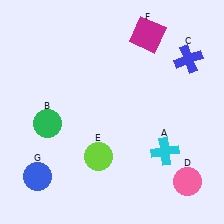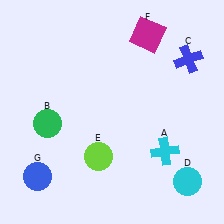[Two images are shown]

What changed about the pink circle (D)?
In Image 1, D is pink. In Image 2, it changed to cyan.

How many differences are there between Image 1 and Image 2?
There is 1 difference between the two images.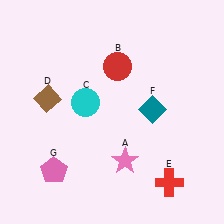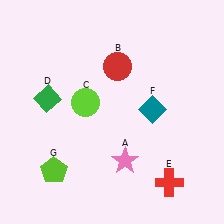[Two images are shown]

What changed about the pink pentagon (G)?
In Image 1, G is pink. In Image 2, it changed to lime.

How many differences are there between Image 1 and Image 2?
There are 3 differences between the two images.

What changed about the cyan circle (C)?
In Image 1, C is cyan. In Image 2, it changed to lime.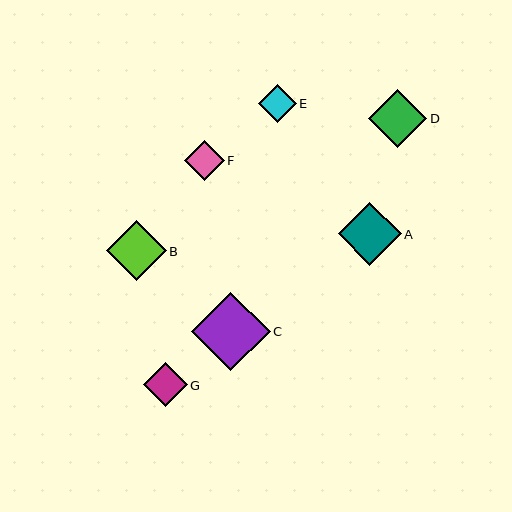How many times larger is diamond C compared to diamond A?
Diamond C is approximately 1.3 times the size of diamond A.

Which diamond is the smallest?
Diamond E is the smallest with a size of approximately 38 pixels.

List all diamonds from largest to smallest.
From largest to smallest: C, A, B, D, G, F, E.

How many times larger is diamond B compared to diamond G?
Diamond B is approximately 1.4 times the size of diamond G.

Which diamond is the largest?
Diamond C is the largest with a size of approximately 78 pixels.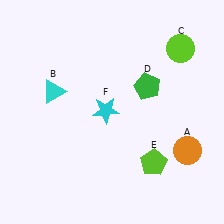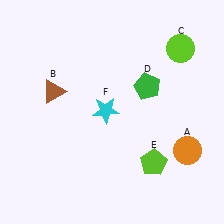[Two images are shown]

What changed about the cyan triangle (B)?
In Image 1, B is cyan. In Image 2, it changed to brown.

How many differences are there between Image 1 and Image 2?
There is 1 difference between the two images.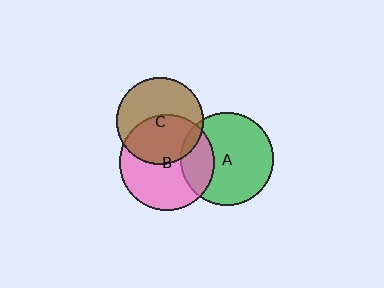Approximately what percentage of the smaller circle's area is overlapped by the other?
Approximately 50%.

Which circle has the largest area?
Circle B (pink).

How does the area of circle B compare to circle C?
Approximately 1.2 times.